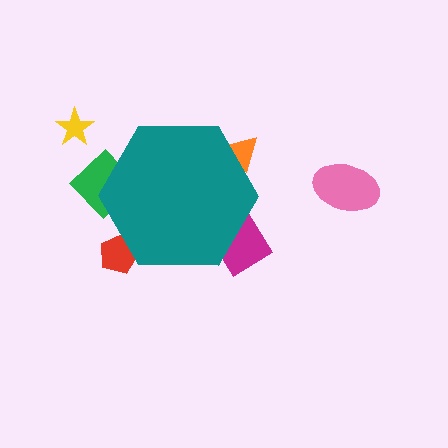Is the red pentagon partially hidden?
Yes, the red pentagon is partially hidden behind the teal hexagon.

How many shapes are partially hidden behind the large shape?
4 shapes are partially hidden.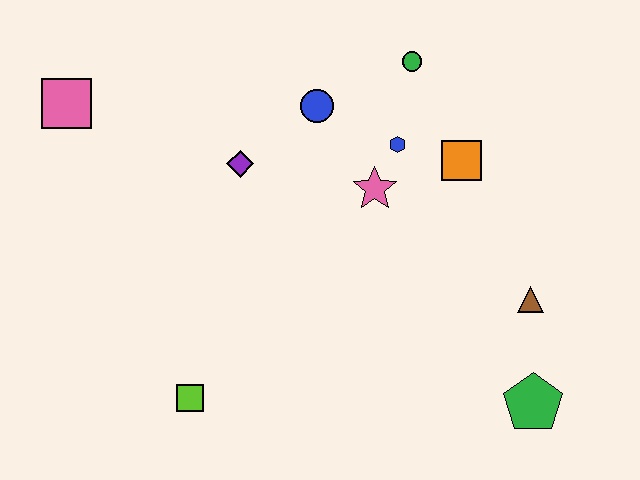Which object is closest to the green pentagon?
The brown triangle is closest to the green pentagon.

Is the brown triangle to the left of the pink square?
No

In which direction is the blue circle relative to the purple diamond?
The blue circle is to the right of the purple diamond.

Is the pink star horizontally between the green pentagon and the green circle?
No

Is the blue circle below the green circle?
Yes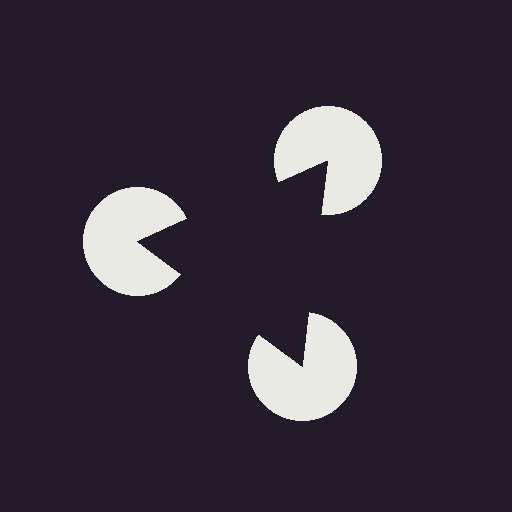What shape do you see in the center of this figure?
An illusory triangle — its edges are inferred from the aligned wedge cuts in the pac-man discs, not physically drawn.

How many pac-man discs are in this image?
There are 3 — one at each vertex of the illusory triangle.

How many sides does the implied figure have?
3 sides.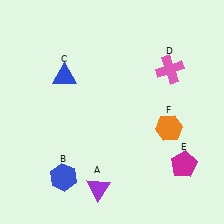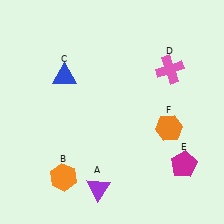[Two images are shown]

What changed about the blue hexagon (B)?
In Image 1, B is blue. In Image 2, it changed to orange.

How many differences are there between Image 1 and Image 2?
There is 1 difference between the two images.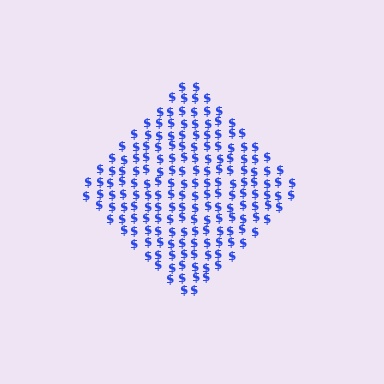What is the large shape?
The large shape is a diamond.